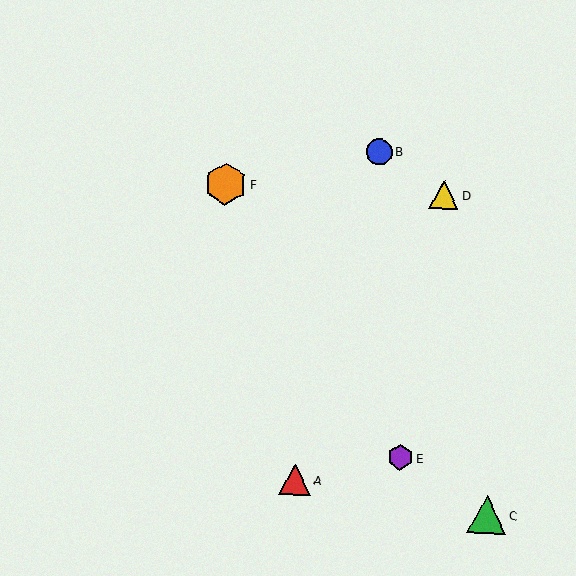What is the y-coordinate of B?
Object B is at y≈152.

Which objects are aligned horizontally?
Objects D, F are aligned horizontally.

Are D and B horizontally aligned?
No, D is at y≈195 and B is at y≈152.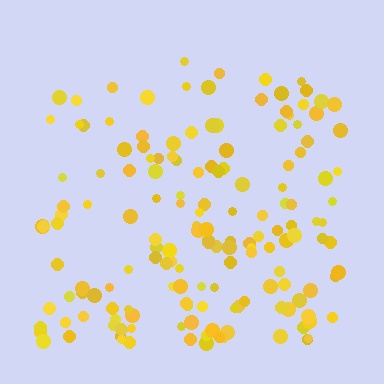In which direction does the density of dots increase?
From top to bottom, with the bottom side densest.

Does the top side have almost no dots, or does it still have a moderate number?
Still a moderate number, just noticeably fewer than the bottom.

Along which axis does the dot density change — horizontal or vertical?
Vertical.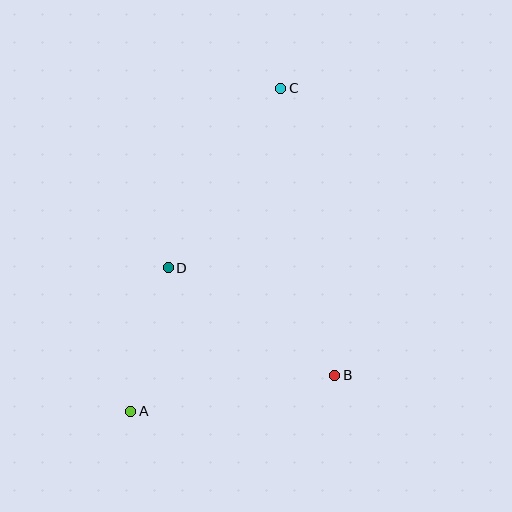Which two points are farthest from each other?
Points A and C are farthest from each other.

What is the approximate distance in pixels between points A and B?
The distance between A and B is approximately 207 pixels.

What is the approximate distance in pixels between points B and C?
The distance between B and C is approximately 292 pixels.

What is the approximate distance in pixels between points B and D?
The distance between B and D is approximately 198 pixels.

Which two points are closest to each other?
Points A and D are closest to each other.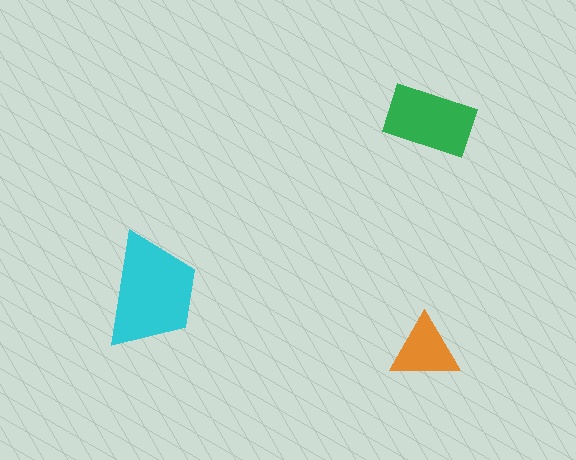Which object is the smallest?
The orange triangle.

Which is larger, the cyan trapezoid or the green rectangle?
The cyan trapezoid.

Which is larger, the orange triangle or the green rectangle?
The green rectangle.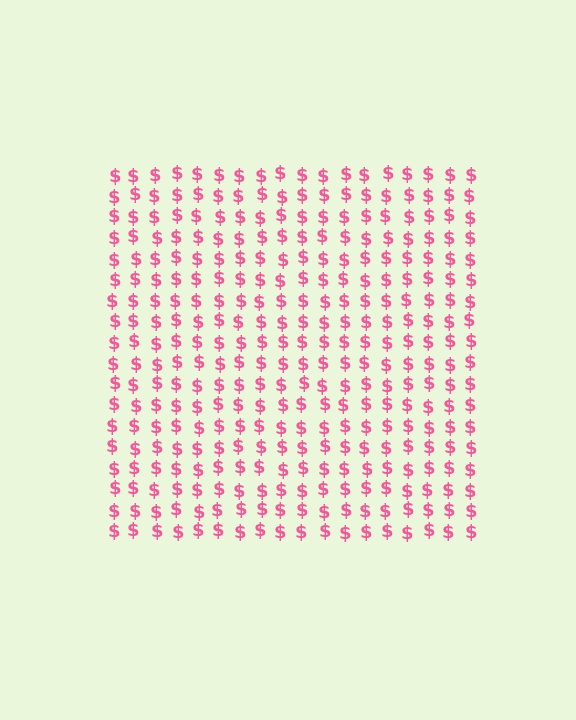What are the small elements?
The small elements are dollar signs.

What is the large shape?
The large shape is a square.